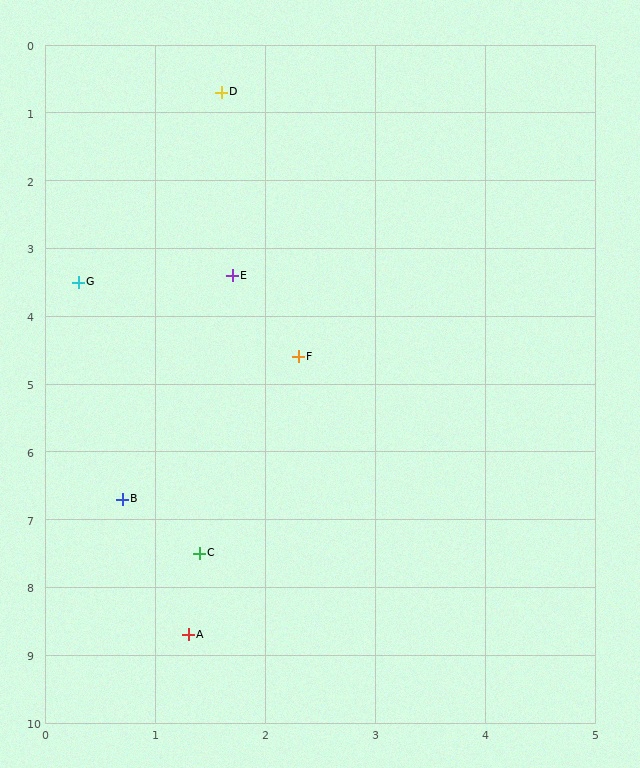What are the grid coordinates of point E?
Point E is at approximately (1.7, 3.4).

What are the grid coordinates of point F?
Point F is at approximately (2.3, 4.6).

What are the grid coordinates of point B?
Point B is at approximately (0.7, 6.7).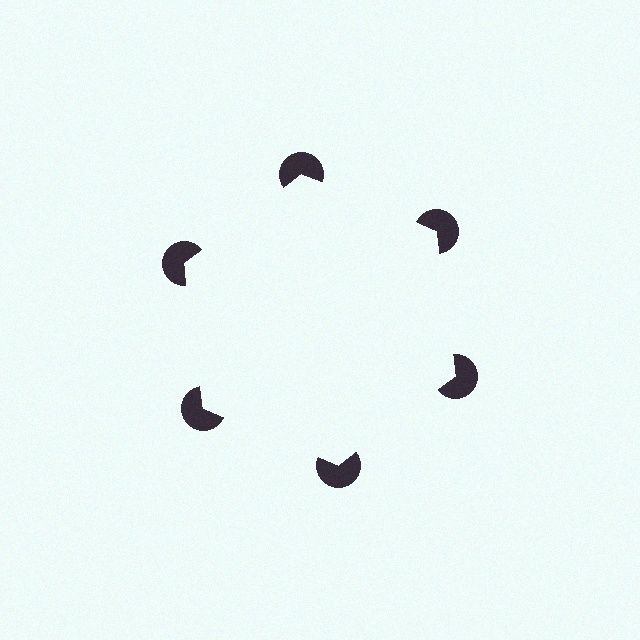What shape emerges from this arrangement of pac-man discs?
An illusory hexagon — its edges are inferred from the aligned wedge cuts in the pac-man discs, not physically drawn.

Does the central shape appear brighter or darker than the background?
It typically appears slightly brighter than the background, even though no actual brightness change is drawn.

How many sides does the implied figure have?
6 sides.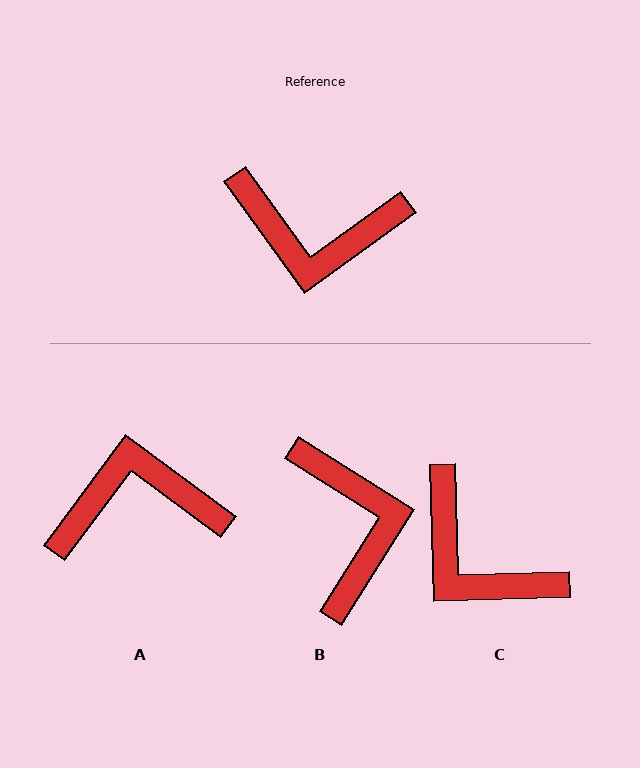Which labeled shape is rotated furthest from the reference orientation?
A, about 162 degrees away.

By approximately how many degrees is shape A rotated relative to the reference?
Approximately 162 degrees clockwise.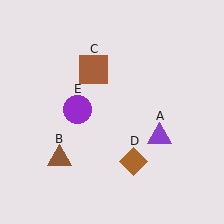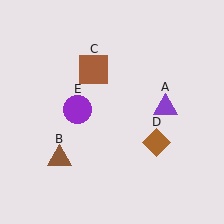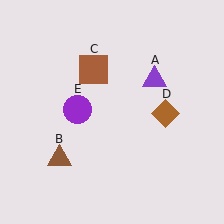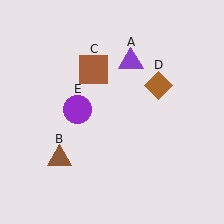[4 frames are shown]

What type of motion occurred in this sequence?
The purple triangle (object A), brown diamond (object D) rotated counterclockwise around the center of the scene.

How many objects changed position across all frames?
2 objects changed position: purple triangle (object A), brown diamond (object D).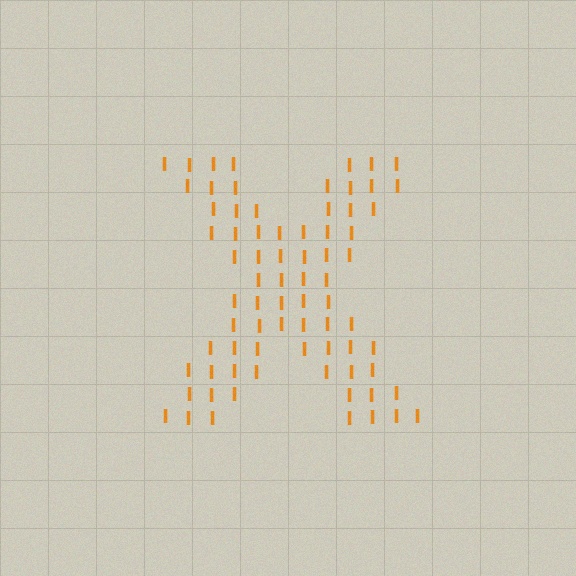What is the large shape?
The large shape is the letter X.